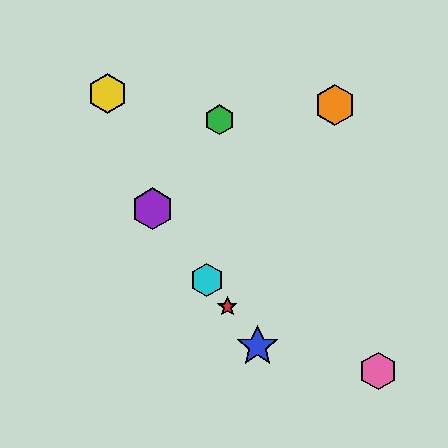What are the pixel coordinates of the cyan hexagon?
The cyan hexagon is at (207, 280).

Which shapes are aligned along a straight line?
The red star, the blue star, the purple hexagon, the cyan hexagon are aligned along a straight line.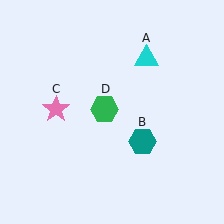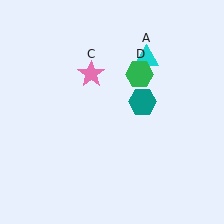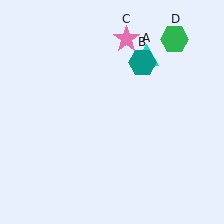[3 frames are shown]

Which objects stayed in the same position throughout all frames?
Cyan triangle (object A) remained stationary.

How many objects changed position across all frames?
3 objects changed position: teal hexagon (object B), pink star (object C), green hexagon (object D).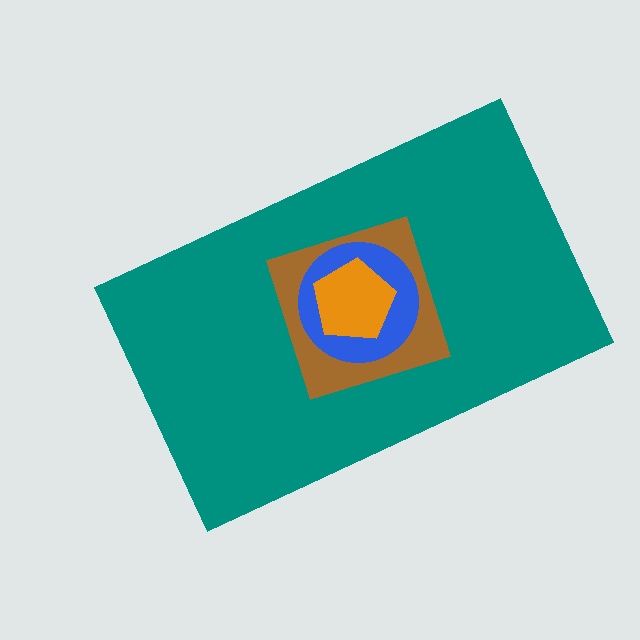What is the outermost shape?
The teal rectangle.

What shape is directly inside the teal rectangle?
The brown square.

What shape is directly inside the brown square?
The blue circle.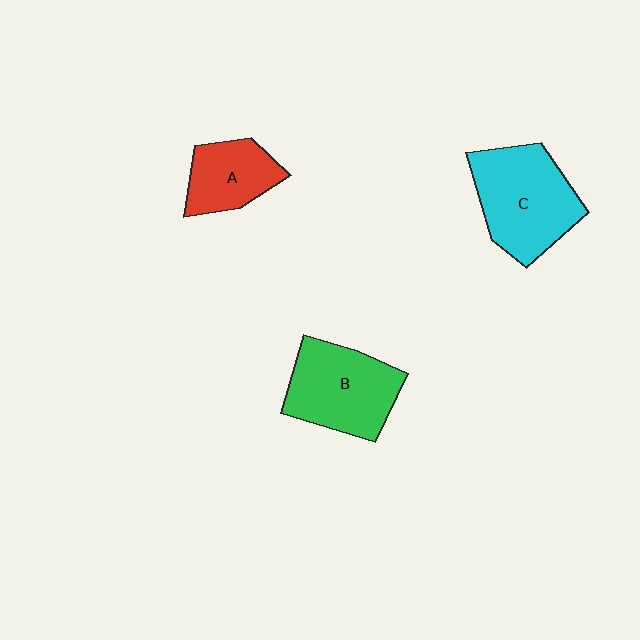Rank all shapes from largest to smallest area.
From largest to smallest: C (cyan), B (green), A (red).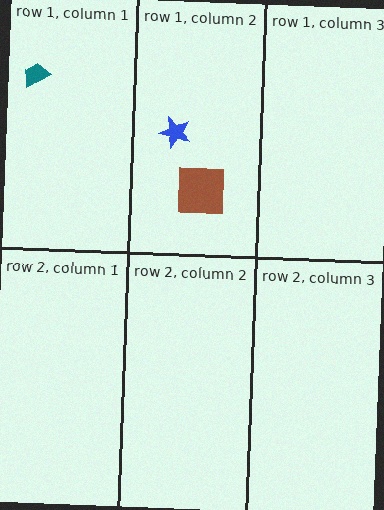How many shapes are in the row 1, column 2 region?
2.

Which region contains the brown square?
The row 1, column 2 region.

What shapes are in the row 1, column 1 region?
The teal trapezoid.